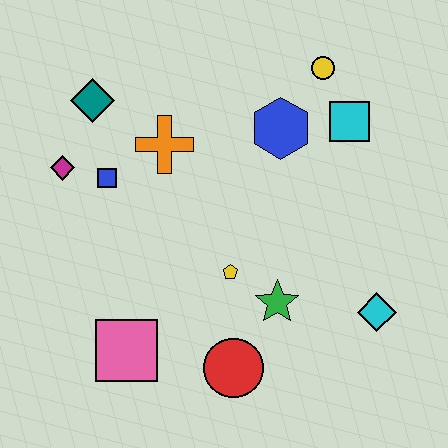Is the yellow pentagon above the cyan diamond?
Yes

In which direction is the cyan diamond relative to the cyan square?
The cyan diamond is below the cyan square.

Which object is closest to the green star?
The yellow pentagon is closest to the green star.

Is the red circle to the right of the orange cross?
Yes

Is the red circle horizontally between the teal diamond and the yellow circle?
Yes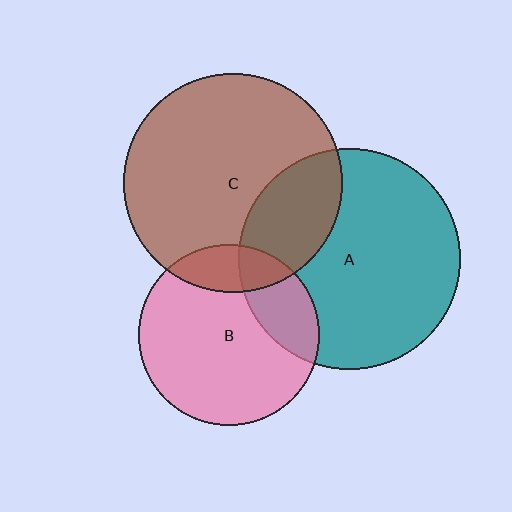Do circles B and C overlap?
Yes.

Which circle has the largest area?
Circle A (teal).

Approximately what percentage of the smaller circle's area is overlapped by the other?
Approximately 15%.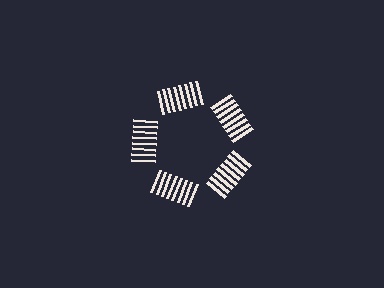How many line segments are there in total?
40 — 8 along each of the 5 edges.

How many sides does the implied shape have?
5 sides — the line-ends trace a pentagon.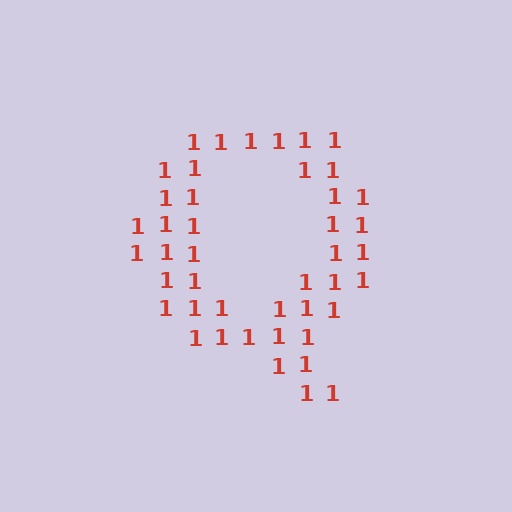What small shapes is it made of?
It is made of small digit 1's.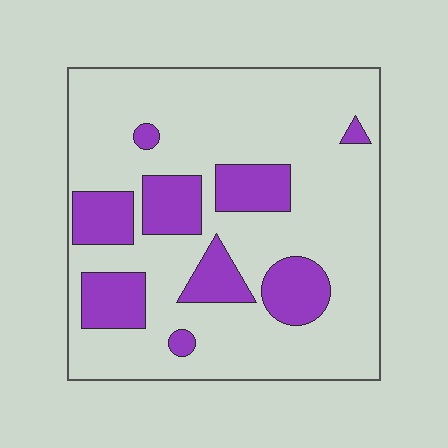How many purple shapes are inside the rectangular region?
9.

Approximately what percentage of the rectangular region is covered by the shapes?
Approximately 25%.